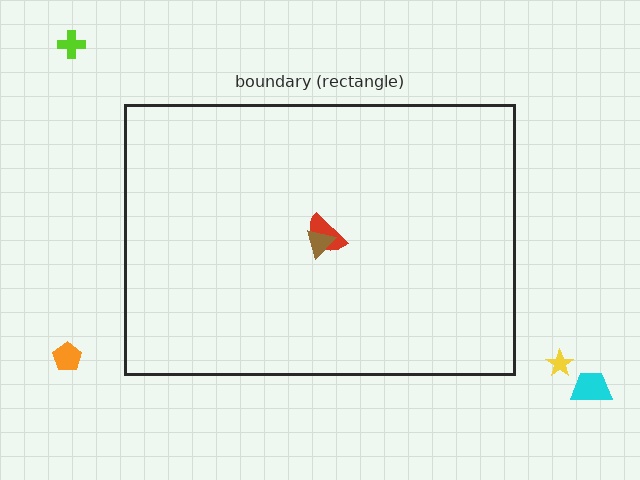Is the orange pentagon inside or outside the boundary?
Outside.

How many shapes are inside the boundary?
2 inside, 4 outside.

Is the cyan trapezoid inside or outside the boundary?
Outside.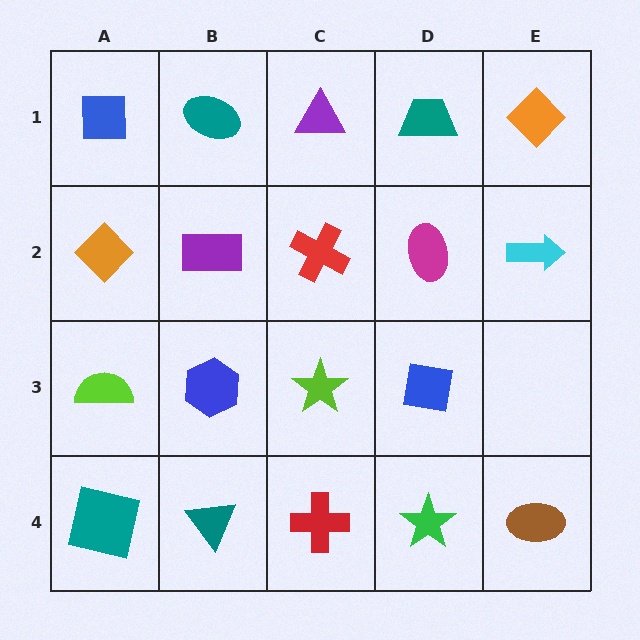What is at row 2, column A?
An orange diamond.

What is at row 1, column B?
A teal ellipse.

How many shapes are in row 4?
5 shapes.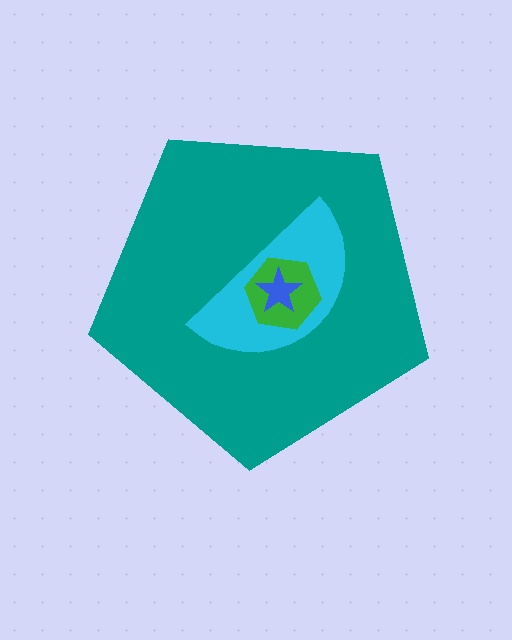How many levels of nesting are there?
4.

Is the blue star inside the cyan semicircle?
Yes.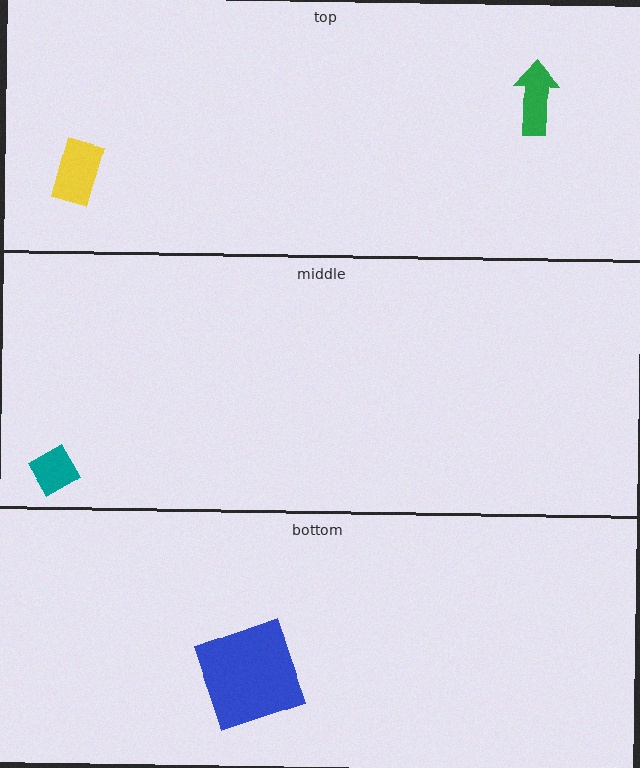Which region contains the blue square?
The bottom region.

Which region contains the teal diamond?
The middle region.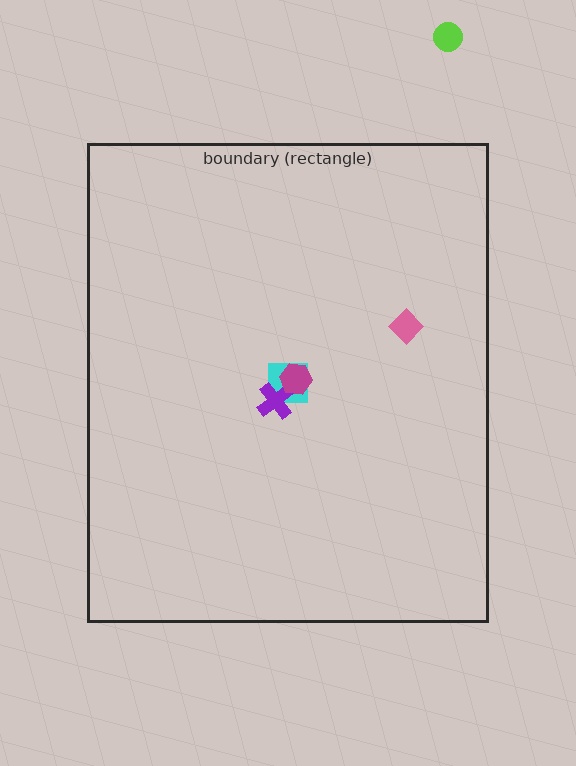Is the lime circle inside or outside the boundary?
Outside.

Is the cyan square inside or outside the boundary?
Inside.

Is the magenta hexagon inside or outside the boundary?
Inside.